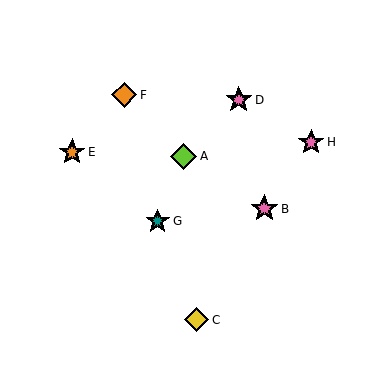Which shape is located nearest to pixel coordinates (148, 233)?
The teal star (labeled G) at (158, 221) is nearest to that location.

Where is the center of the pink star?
The center of the pink star is at (239, 100).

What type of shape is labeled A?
Shape A is a lime diamond.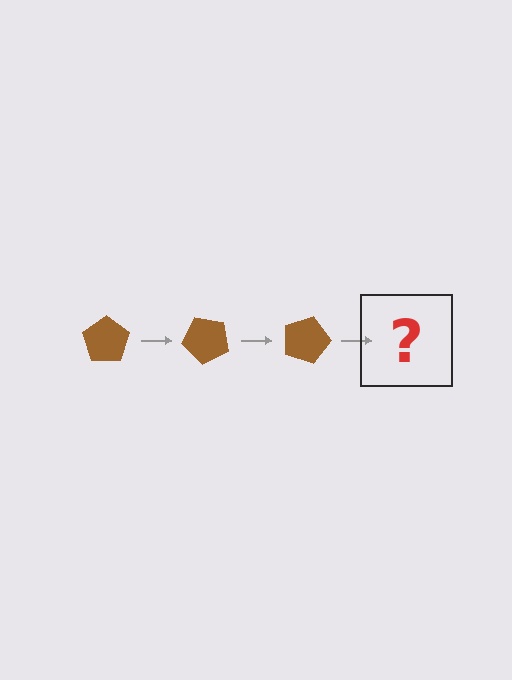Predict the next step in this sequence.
The next step is a brown pentagon rotated 135 degrees.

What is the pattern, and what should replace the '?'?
The pattern is that the pentagon rotates 45 degrees each step. The '?' should be a brown pentagon rotated 135 degrees.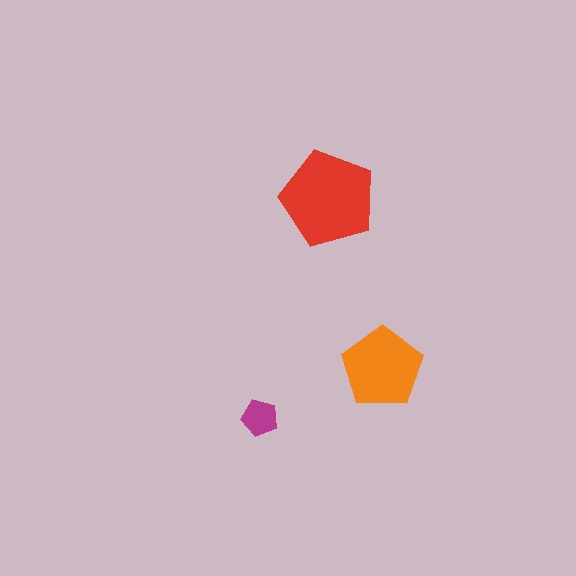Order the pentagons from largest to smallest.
the red one, the orange one, the magenta one.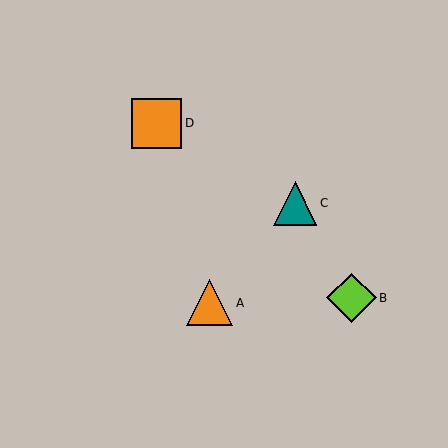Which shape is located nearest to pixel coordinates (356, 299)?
The lime diamond (labeled B) at (352, 298) is nearest to that location.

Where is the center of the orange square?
The center of the orange square is at (157, 123).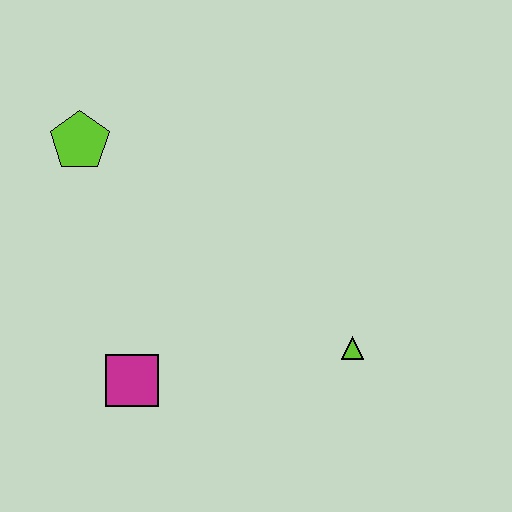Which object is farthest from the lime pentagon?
The lime triangle is farthest from the lime pentagon.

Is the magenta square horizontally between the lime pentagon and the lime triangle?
Yes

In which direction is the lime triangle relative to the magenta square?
The lime triangle is to the right of the magenta square.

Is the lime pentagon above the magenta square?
Yes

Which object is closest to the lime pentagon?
The magenta square is closest to the lime pentagon.